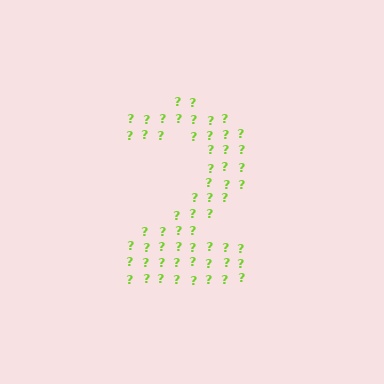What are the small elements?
The small elements are question marks.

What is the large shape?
The large shape is the digit 2.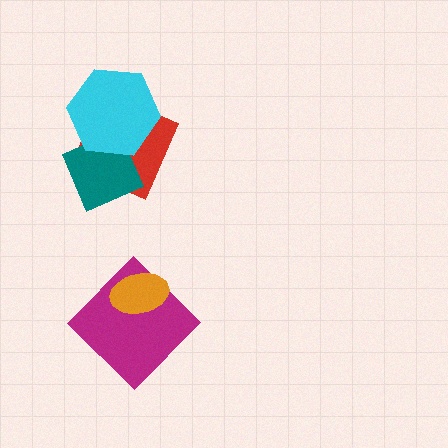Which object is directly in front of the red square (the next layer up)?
The teal diamond is directly in front of the red square.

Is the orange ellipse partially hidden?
No, no other shape covers it.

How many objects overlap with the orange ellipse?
1 object overlaps with the orange ellipse.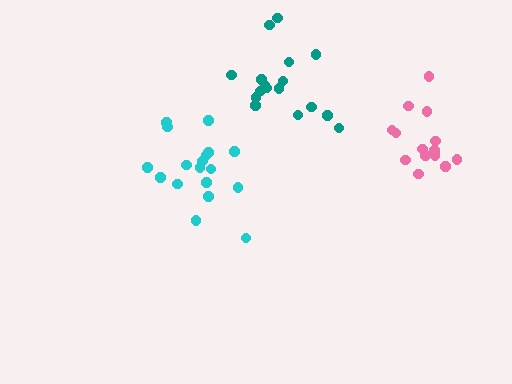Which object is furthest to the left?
The cyan cluster is leftmost.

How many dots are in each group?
Group 1: 18 dots, Group 2: 14 dots, Group 3: 17 dots (49 total).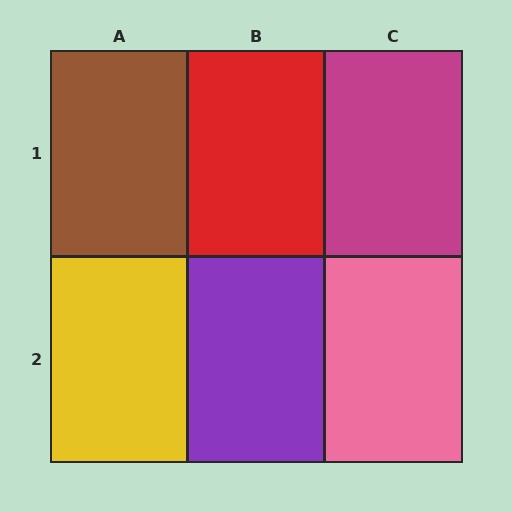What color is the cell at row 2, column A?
Yellow.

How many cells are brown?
1 cell is brown.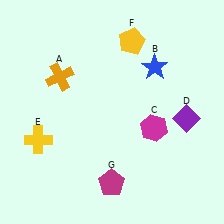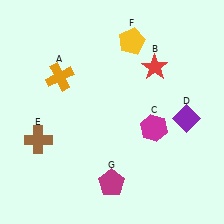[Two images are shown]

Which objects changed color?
B changed from blue to red. E changed from yellow to brown.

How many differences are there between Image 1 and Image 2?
There are 2 differences between the two images.